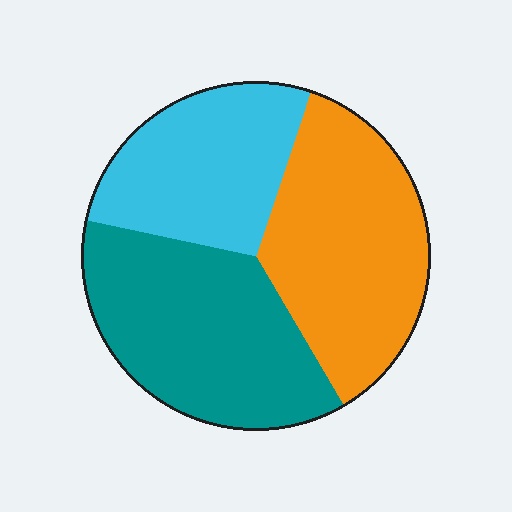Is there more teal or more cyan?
Teal.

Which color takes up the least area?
Cyan, at roughly 25%.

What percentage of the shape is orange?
Orange takes up between a quarter and a half of the shape.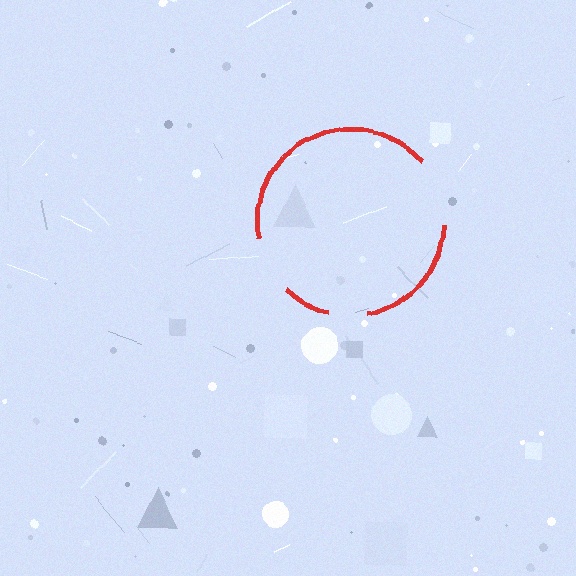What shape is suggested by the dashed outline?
The dashed outline suggests a circle.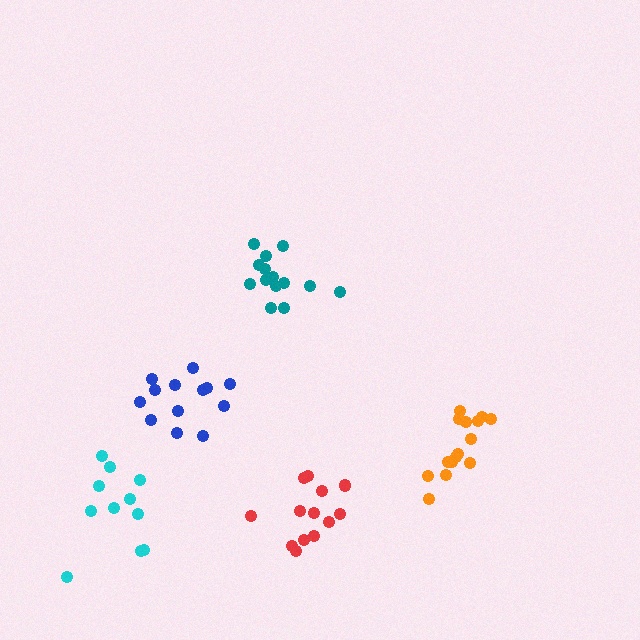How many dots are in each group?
Group 1: 15 dots, Group 2: 14 dots, Group 3: 11 dots, Group 4: 13 dots, Group 5: 13 dots (66 total).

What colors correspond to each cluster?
The clusters are colored: orange, teal, cyan, red, blue.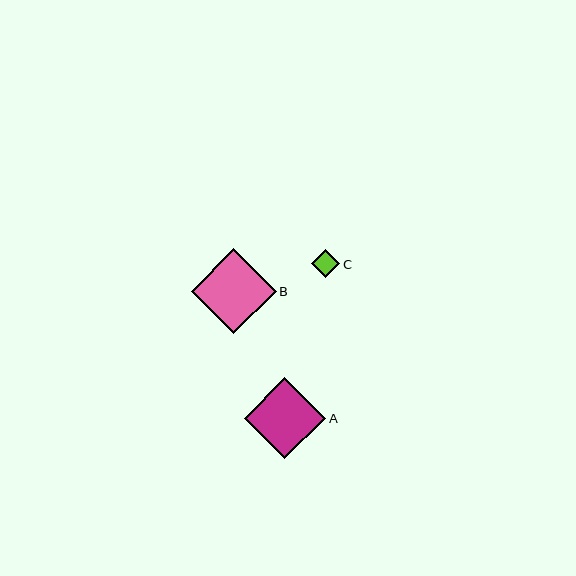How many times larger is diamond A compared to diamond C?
Diamond A is approximately 2.9 times the size of diamond C.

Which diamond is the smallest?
Diamond C is the smallest with a size of approximately 28 pixels.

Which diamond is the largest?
Diamond B is the largest with a size of approximately 85 pixels.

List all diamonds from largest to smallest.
From largest to smallest: B, A, C.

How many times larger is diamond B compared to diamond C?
Diamond B is approximately 3.0 times the size of diamond C.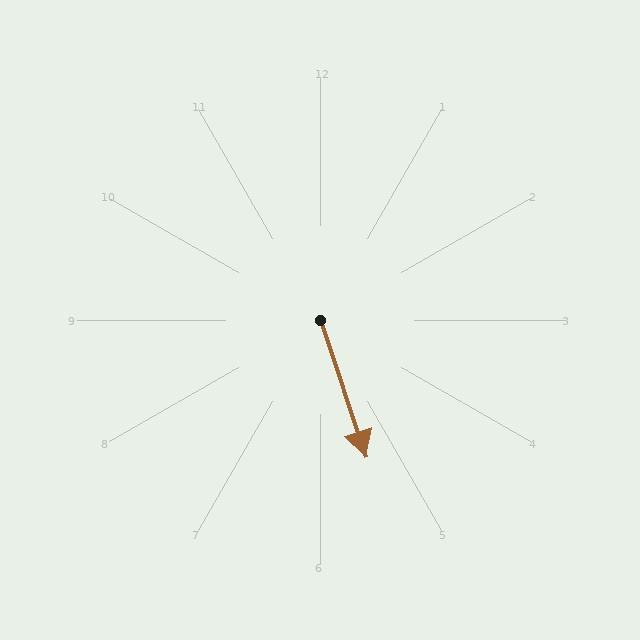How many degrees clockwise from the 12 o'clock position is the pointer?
Approximately 161 degrees.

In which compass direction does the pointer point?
South.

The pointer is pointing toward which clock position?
Roughly 5 o'clock.